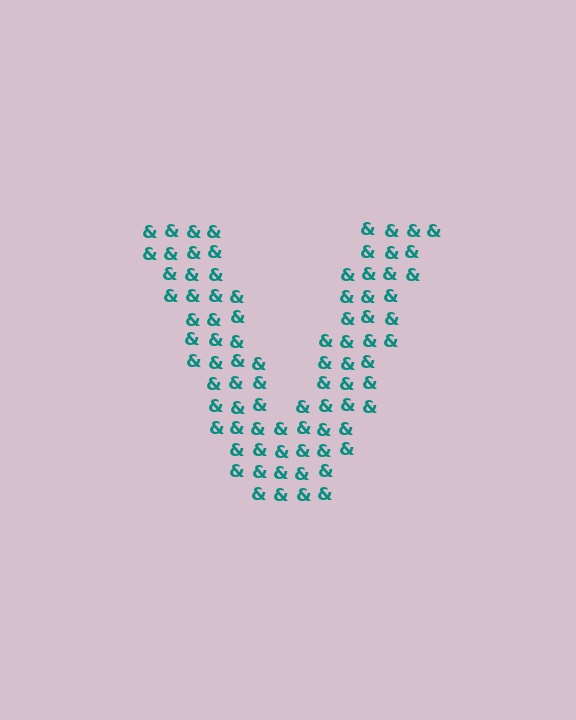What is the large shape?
The large shape is the letter V.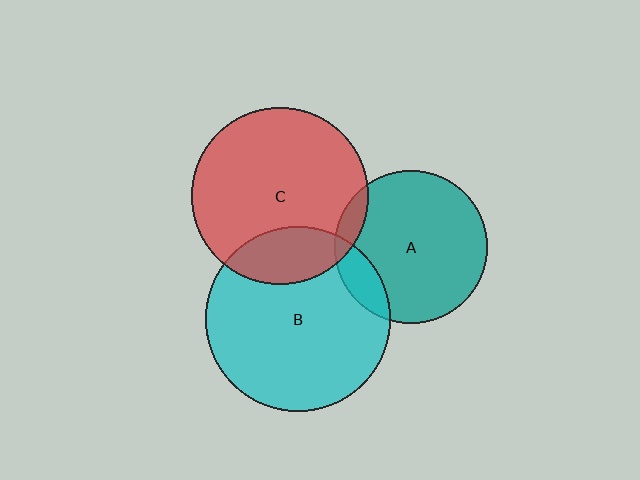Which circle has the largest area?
Circle B (cyan).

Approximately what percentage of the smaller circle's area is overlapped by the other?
Approximately 10%.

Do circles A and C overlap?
Yes.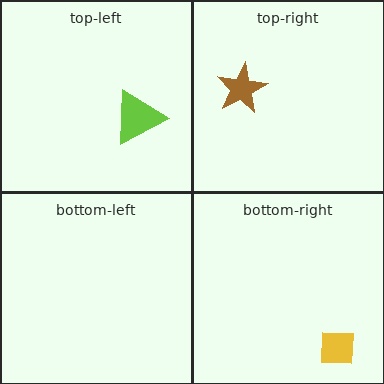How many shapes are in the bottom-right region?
1.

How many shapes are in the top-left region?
1.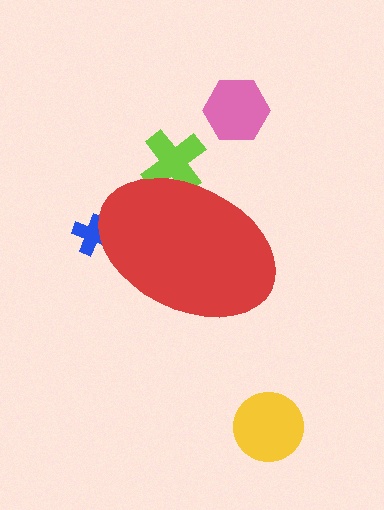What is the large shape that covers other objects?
A red ellipse.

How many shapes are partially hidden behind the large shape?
2 shapes are partially hidden.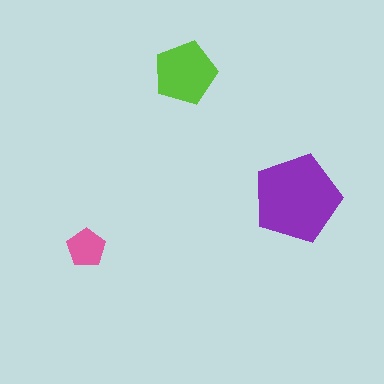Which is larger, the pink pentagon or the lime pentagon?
The lime one.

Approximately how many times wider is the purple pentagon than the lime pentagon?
About 1.5 times wider.